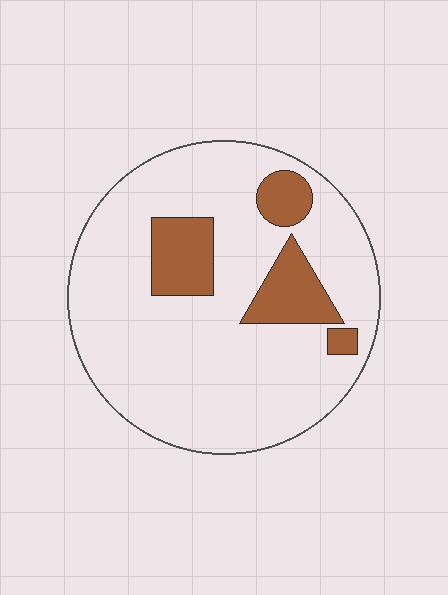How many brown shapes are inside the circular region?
4.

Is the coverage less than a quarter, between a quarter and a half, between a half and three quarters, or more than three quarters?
Less than a quarter.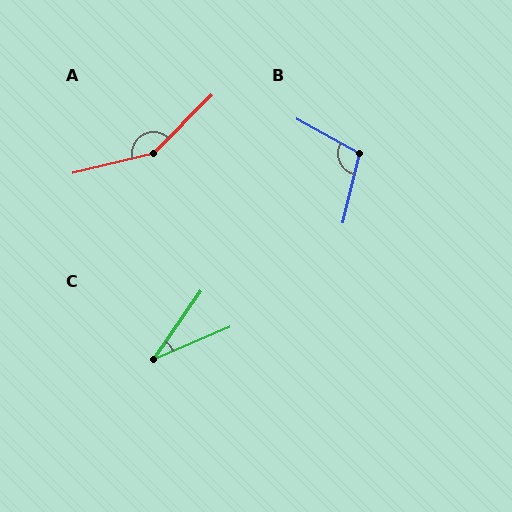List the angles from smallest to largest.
C (32°), B (106°), A (149°).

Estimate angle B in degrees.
Approximately 106 degrees.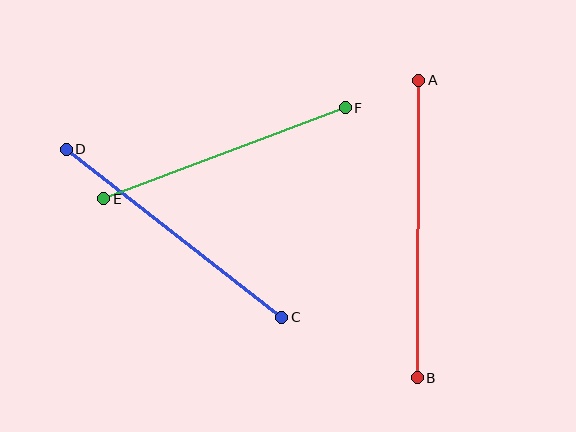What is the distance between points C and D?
The distance is approximately 273 pixels.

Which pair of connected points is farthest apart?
Points A and B are farthest apart.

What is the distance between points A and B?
The distance is approximately 298 pixels.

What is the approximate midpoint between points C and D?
The midpoint is at approximately (174, 233) pixels.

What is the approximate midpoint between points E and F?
The midpoint is at approximately (224, 153) pixels.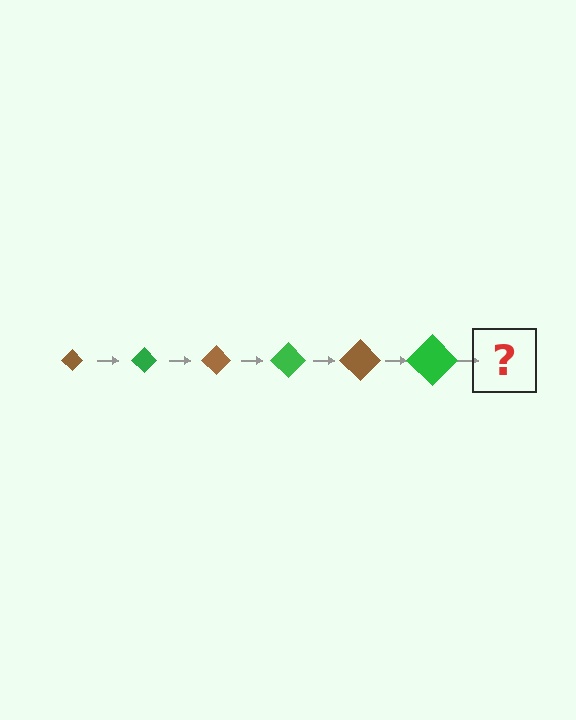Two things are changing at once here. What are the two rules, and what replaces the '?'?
The two rules are that the diamond grows larger each step and the color cycles through brown and green. The '?' should be a brown diamond, larger than the previous one.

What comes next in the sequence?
The next element should be a brown diamond, larger than the previous one.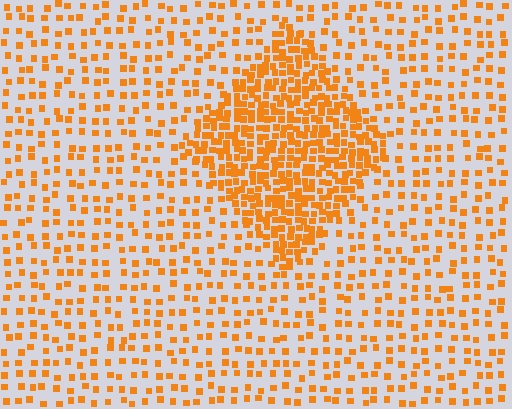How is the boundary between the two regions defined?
The boundary is defined by a change in element density (approximately 2.7x ratio). All elements are the same color, size, and shape.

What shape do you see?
I see a diamond.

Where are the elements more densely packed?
The elements are more densely packed inside the diamond boundary.